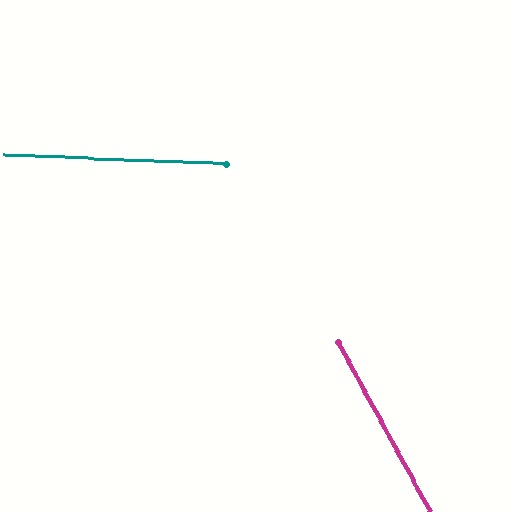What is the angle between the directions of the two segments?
Approximately 59 degrees.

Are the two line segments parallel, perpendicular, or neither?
Neither parallel nor perpendicular — they differ by about 59°.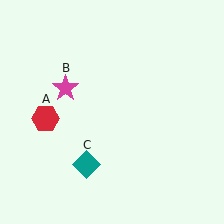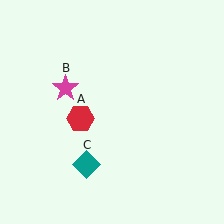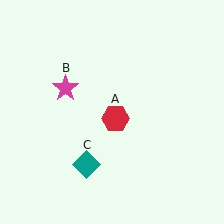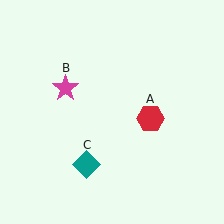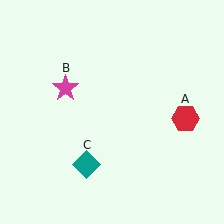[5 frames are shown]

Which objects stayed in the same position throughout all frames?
Magenta star (object B) and teal diamond (object C) remained stationary.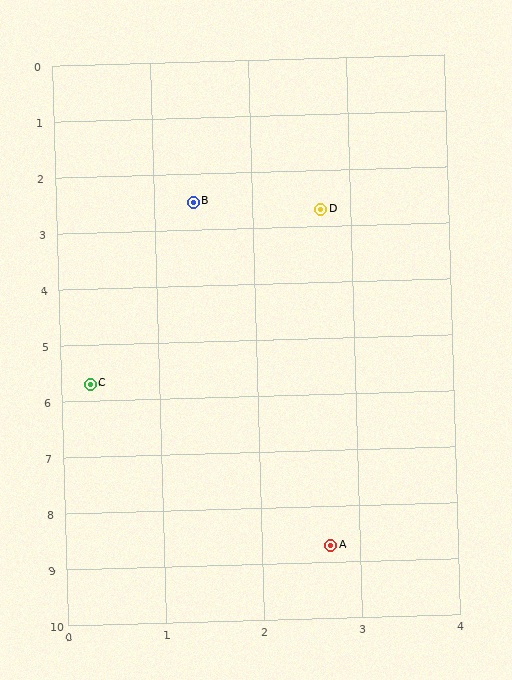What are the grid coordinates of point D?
Point D is at approximately (2.7, 2.7).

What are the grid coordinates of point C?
Point C is at approximately (0.3, 5.7).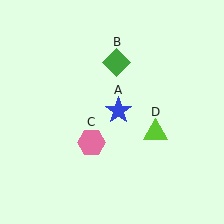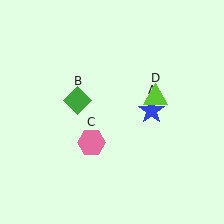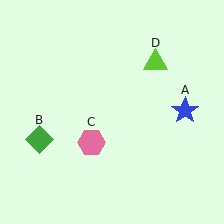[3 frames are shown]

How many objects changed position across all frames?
3 objects changed position: blue star (object A), green diamond (object B), lime triangle (object D).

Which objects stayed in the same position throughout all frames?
Pink hexagon (object C) remained stationary.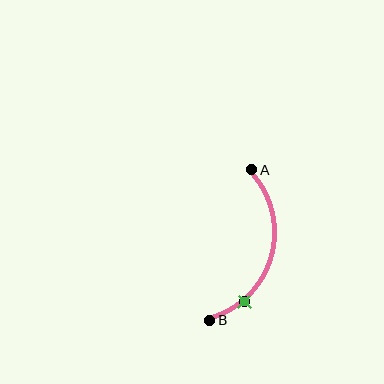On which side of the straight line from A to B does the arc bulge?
The arc bulges to the right of the straight line connecting A and B.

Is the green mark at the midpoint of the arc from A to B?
No. The green mark lies on the arc but is closer to endpoint B. The arc midpoint would be at the point on the curve equidistant along the arc from both A and B.